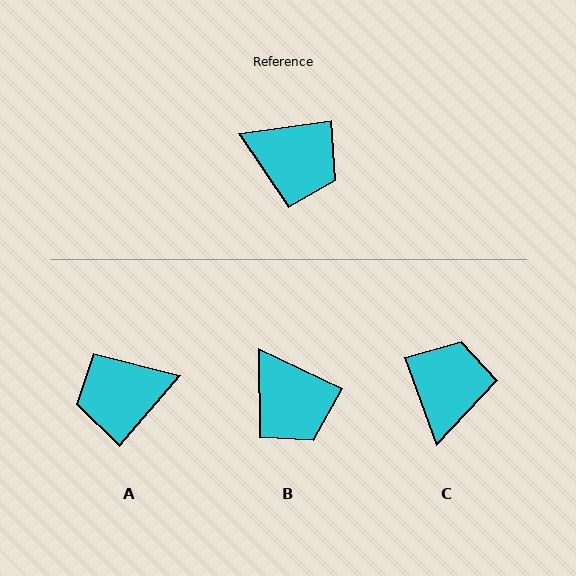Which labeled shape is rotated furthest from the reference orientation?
A, about 139 degrees away.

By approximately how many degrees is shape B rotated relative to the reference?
Approximately 33 degrees clockwise.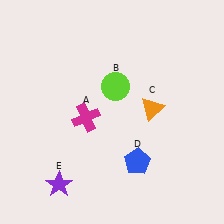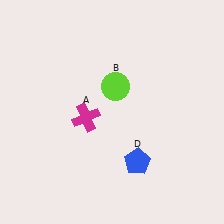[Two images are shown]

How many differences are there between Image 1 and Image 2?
There are 2 differences between the two images.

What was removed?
The orange triangle (C), the purple star (E) were removed in Image 2.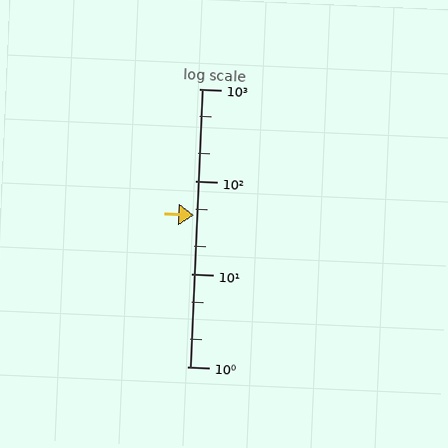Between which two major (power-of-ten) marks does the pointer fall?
The pointer is between 10 and 100.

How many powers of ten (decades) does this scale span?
The scale spans 3 decades, from 1 to 1000.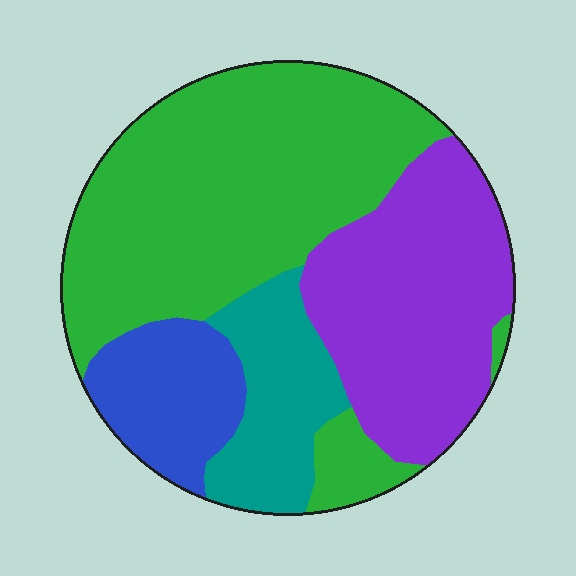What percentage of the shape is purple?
Purple takes up about one quarter (1/4) of the shape.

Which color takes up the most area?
Green, at roughly 45%.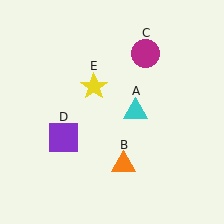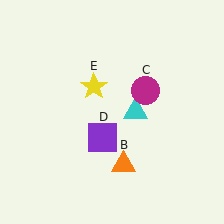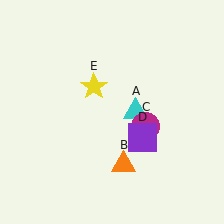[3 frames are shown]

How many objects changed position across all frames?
2 objects changed position: magenta circle (object C), purple square (object D).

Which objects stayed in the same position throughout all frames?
Cyan triangle (object A) and orange triangle (object B) and yellow star (object E) remained stationary.